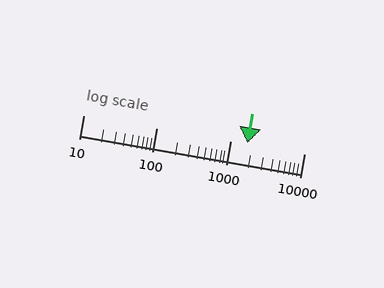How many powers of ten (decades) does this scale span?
The scale spans 3 decades, from 10 to 10000.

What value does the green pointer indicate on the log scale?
The pointer indicates approximately 1700.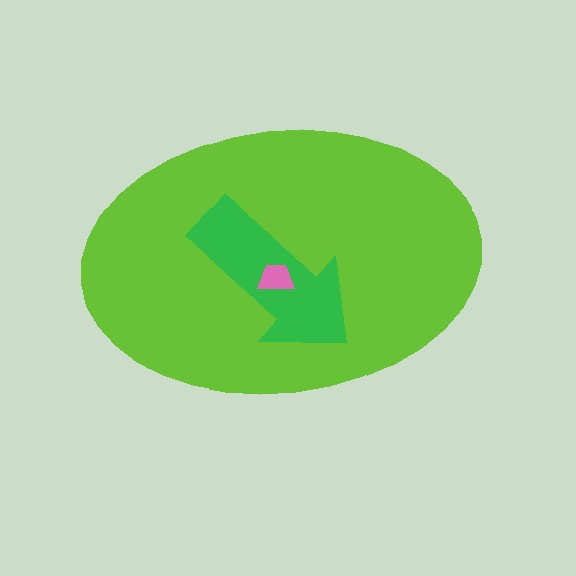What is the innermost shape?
The pink trapezoid.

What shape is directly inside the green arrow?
The pink trapezoid.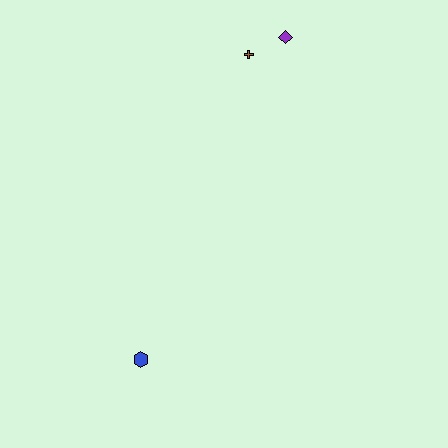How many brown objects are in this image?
There is 1 brown object.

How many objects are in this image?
There are 3 objects.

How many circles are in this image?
There are no circles.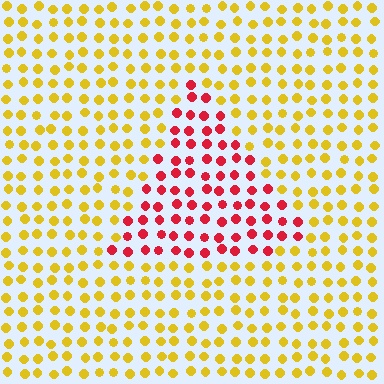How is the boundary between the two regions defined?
The boundary is defined purely by a slight shift in hue (about 60 degrees). Spacing, size, and orientation are identical on both sides.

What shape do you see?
I see a triangle.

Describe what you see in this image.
The image is filled with small yellow elements in a uniform arrangement. A triangle-shaped region is visible where the elements are tinted to a slightly different hue, forming a subtle color boundary.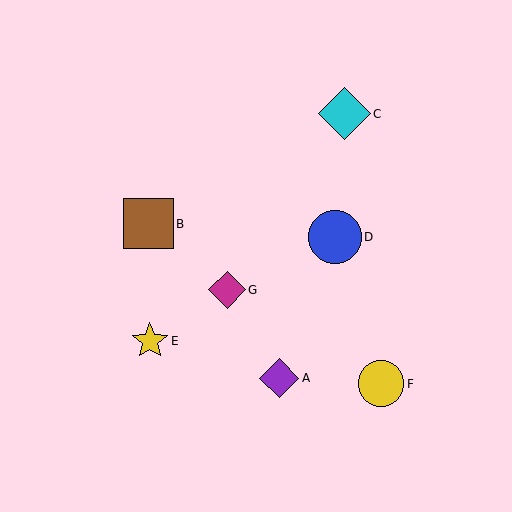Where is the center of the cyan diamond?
The center of the cyan diamond is at (344, 114).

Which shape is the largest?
The blue circle (labeled D) is the largest.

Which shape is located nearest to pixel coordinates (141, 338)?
The yellow star (labeled E) at (150, 341) is nearest to that location.